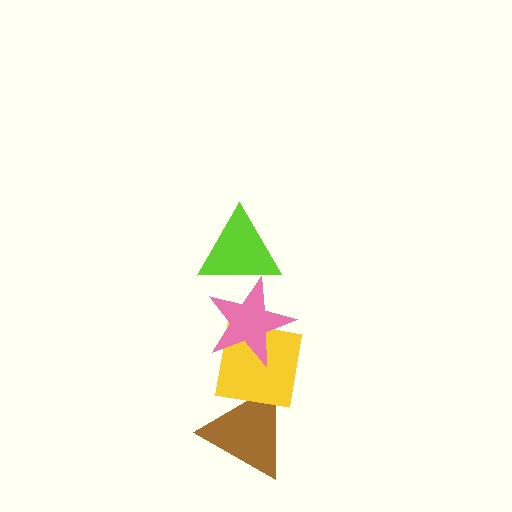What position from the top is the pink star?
The pink star is 2nd from the top.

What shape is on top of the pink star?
The lime triangle is on top of the pink star.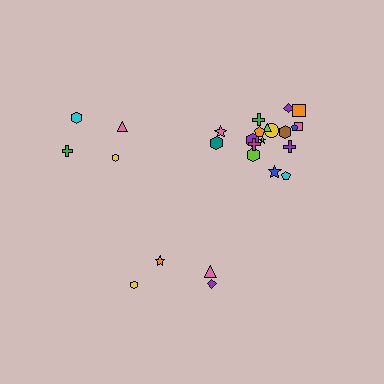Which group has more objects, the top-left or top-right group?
The top-right group.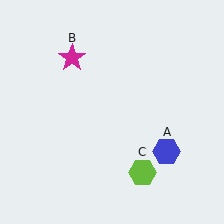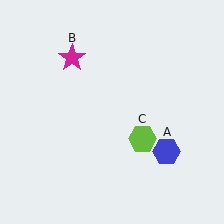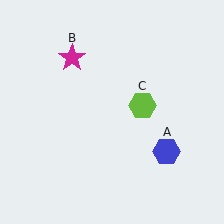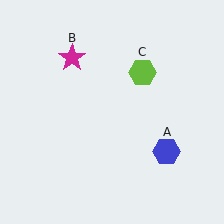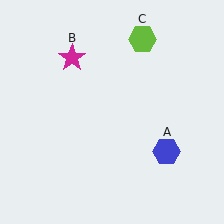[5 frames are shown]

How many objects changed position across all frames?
1 object changed position: lime hexagon (object C).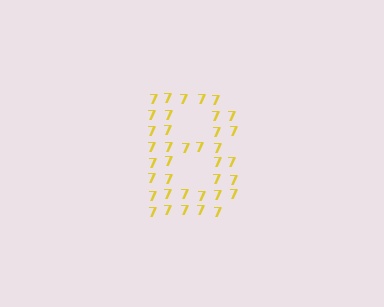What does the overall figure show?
The overall figure shows the letter B.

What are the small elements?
The small elements are digit 7's.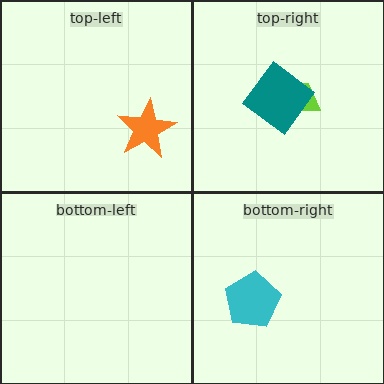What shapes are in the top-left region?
The orange star.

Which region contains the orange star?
The top-left region.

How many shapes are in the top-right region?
2.